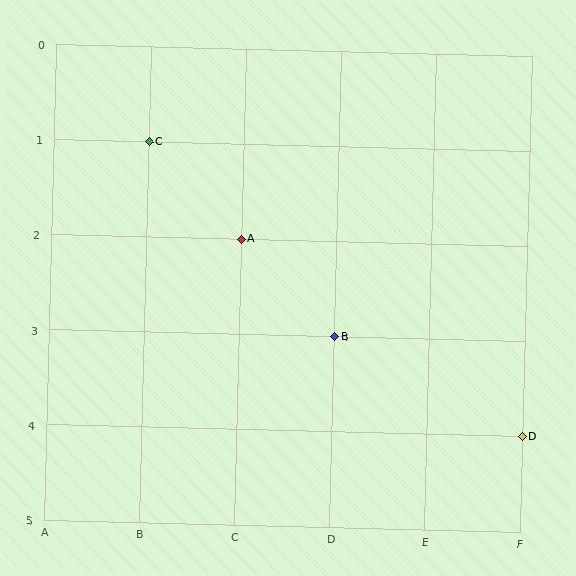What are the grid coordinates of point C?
Point C is at grid coordinates (B, 1).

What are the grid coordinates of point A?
Point A is at grid coordinates (C, 2).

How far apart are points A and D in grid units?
Points A and D are 3 columns and 2 rows apart (about 3.6 grid units diagonally).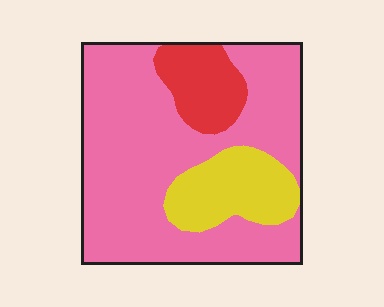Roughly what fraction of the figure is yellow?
Yellow takes up about one sixth (1/6) of the figure.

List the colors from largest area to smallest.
From largest to smallest: pink, yellow, red.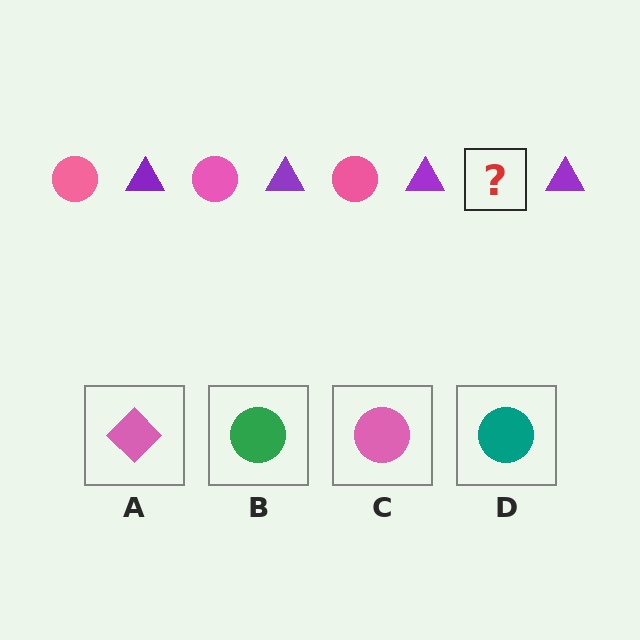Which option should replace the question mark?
Option C.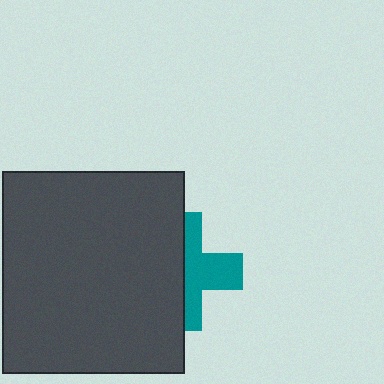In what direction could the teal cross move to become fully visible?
The teal cross could move right. That would shift it out from behind the dark gray rectangle entirely.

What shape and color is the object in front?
The object in front is a dark gray rectangle.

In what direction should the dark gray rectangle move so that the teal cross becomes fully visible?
The dark gray rectangle should move left. That is the shortest direction to clear the overlap and leave the teal cross fully visible.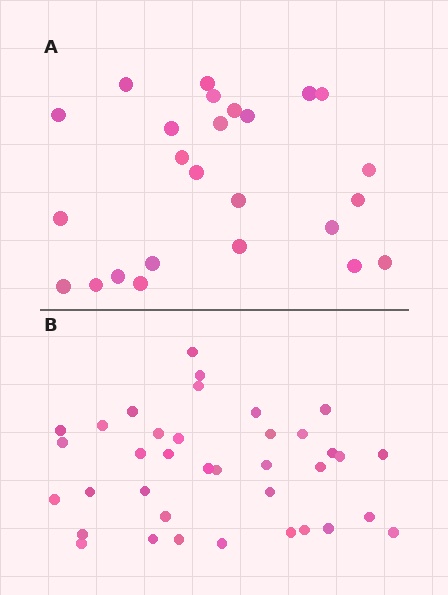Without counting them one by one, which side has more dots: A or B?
Region B (the bottom region) has more dots.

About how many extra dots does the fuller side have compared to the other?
Region B has roughly 12 or so more dots than region A.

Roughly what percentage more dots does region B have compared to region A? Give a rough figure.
About 50% more.